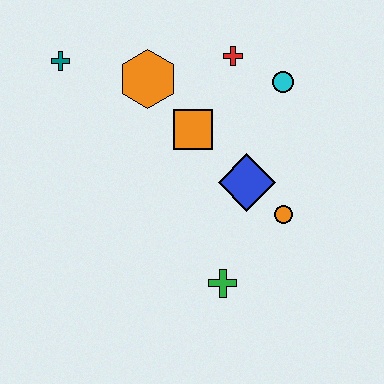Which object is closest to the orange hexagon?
The orange square is closest to the orange hexagon.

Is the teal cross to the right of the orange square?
No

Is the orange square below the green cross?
No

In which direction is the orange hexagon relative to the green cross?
The orange hexagon is above the green cross.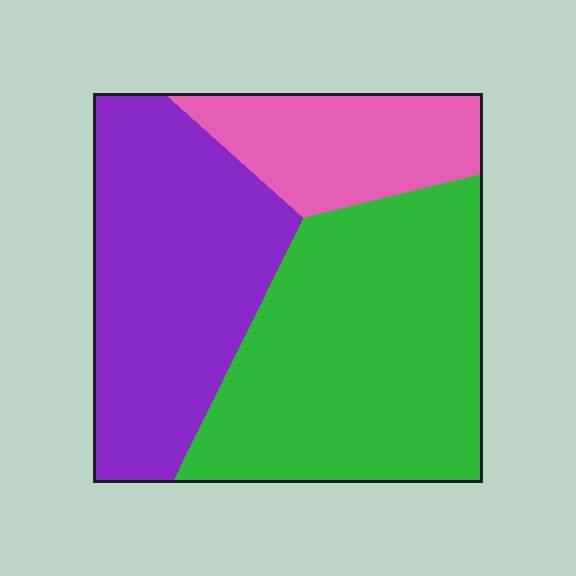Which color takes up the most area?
Green, at roughly 45%.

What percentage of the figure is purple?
Purple takes up about three eighths (3/8) of the figure.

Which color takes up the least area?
Pink, at roughly 20%.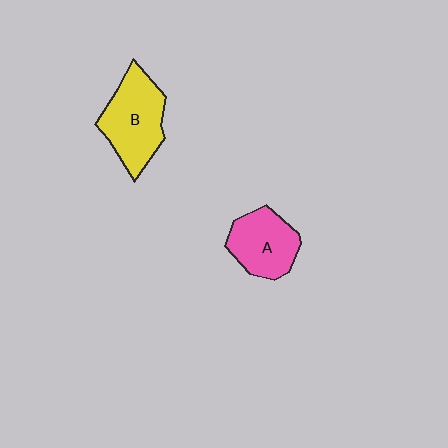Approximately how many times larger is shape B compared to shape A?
Approximately 1.3 times.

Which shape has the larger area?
Shape B (yellow).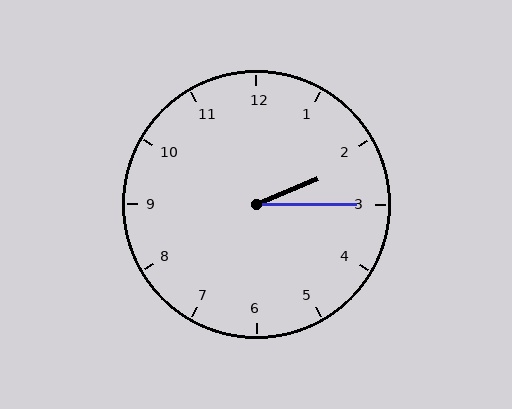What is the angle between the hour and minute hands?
Approximately 22 degrees.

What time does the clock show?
2:15.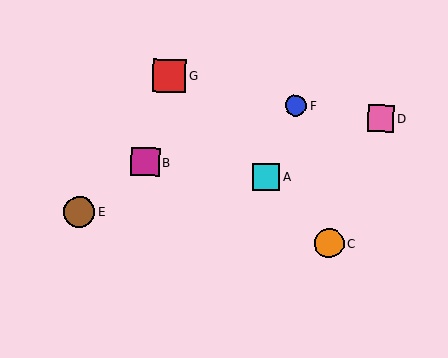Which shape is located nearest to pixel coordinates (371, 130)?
The pink square (labeled D) at (381, 118) is nearest to that location.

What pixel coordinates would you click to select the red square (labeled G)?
Click at (169, 76) to select the red square G.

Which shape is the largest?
The red square (labeled G) is the largest.